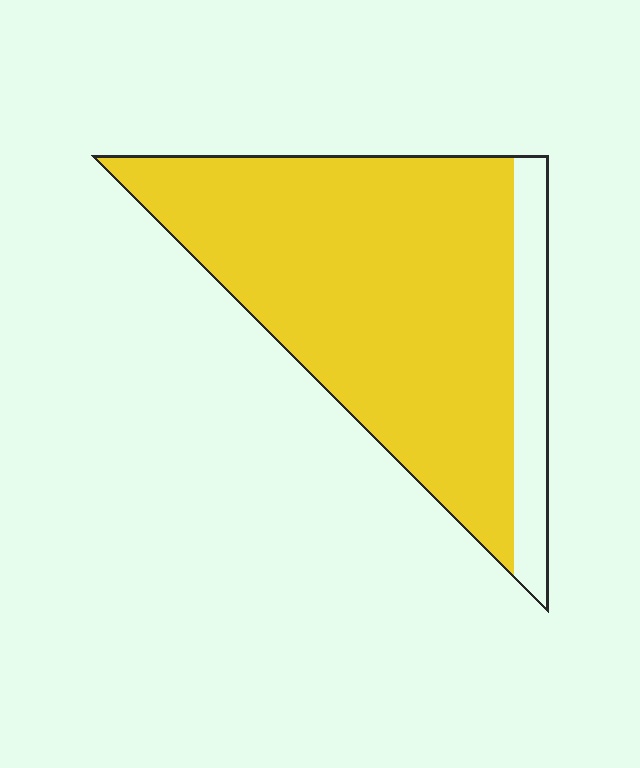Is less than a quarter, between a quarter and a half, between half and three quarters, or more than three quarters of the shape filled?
More than three quarters.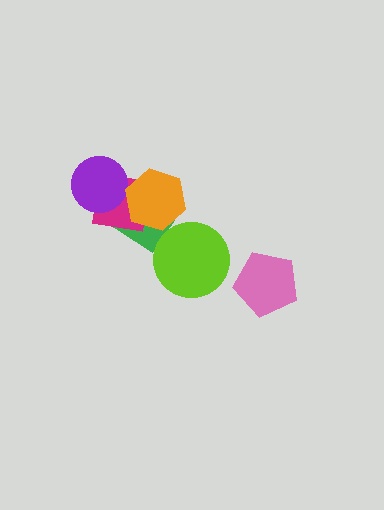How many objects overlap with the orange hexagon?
2 objects overlap with the orange hexagon.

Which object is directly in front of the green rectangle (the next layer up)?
The magenta square is directly in front of the green rectangle.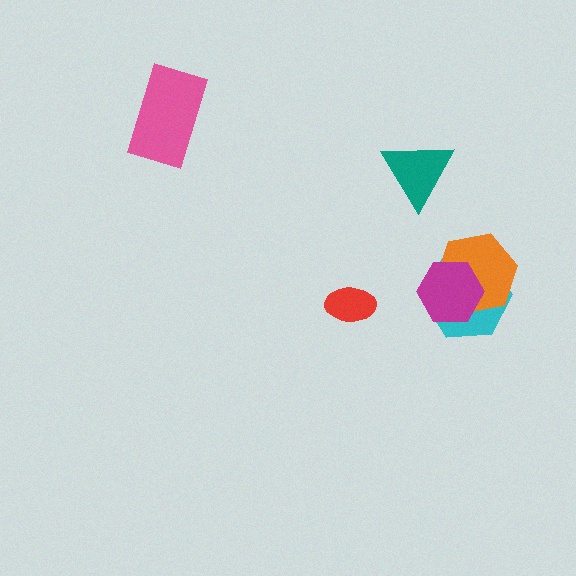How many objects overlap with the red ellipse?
0 objects overlap with the red ellipse.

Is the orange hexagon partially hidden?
Yes, it is partially covered by another shape.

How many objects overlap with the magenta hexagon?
2 objects overlap with the magenta hexagon.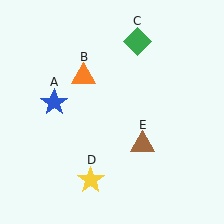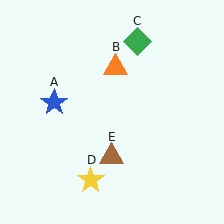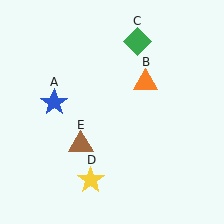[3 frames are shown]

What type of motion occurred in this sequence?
The orange triangle (object B), brown triangle (object E) rotated clockwise around the center of the scene.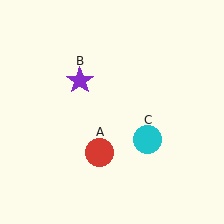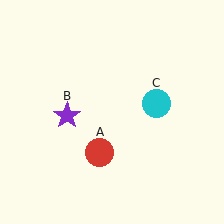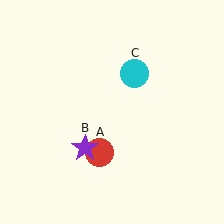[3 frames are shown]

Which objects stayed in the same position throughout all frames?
Red circle (object A) remained stationary.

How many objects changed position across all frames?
2 objects changed position: purple star (object B), cyan circle (object C).